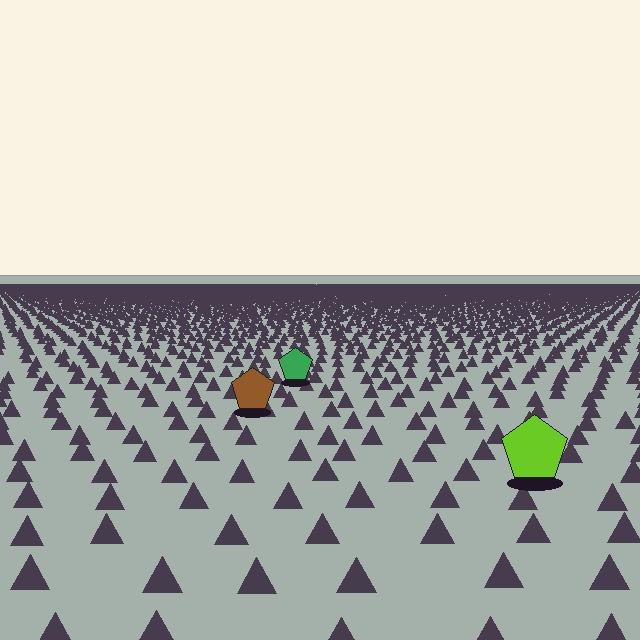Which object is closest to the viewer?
The lime pentagon is closest. The texture marks near it are larger and more spread out.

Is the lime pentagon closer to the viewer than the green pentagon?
Yes. The lime pentagon is closer — you can tell from the texture gradient: the ground texture is coarser near it.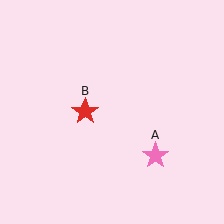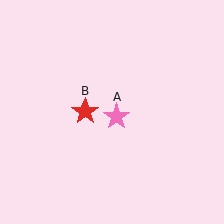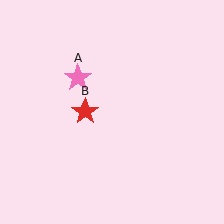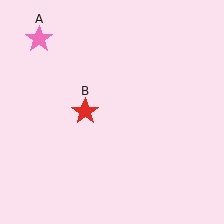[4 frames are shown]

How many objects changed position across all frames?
1 object changed position: pink star (object A).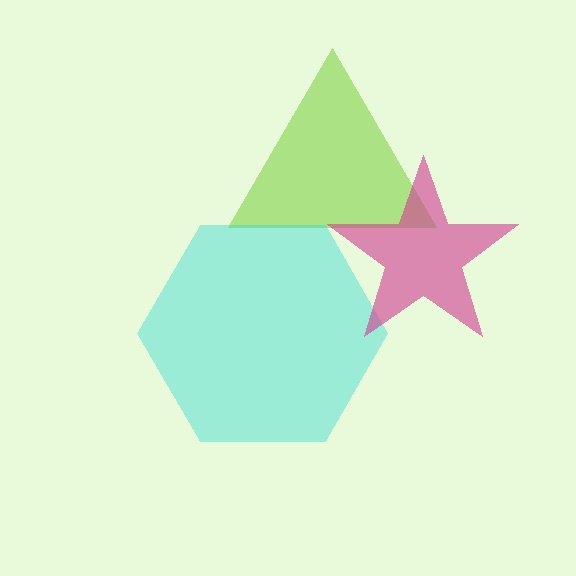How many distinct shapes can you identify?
There are 3 distinct shapes: a lime triangle, a cyan hexagon, a magenta star.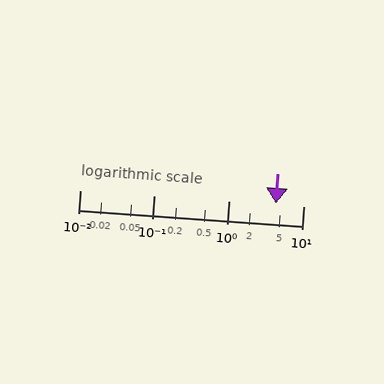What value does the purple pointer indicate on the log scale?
The pointer indicates approximately 4.3.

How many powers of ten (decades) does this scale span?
The scale spans 3 decades, from 0.01 to 10.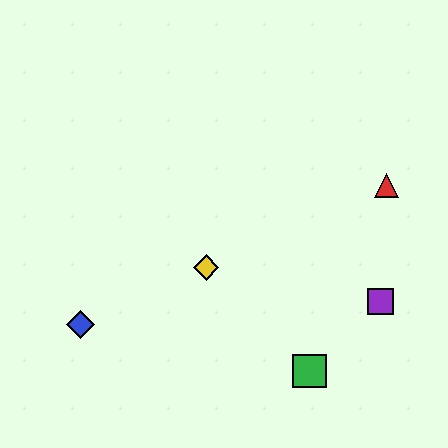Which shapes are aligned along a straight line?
The red triangle, the blue diamond, the yellow diamond are aligned along a straight line.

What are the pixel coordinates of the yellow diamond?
The yellow diamond is at (206, 267).